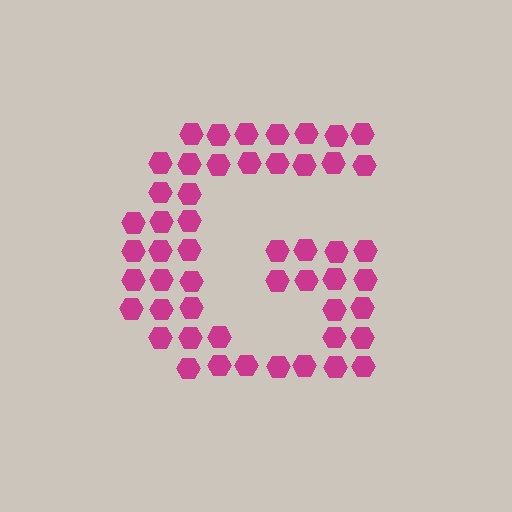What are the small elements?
The small elements are hexagons.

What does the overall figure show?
The overall figure shows the letter G.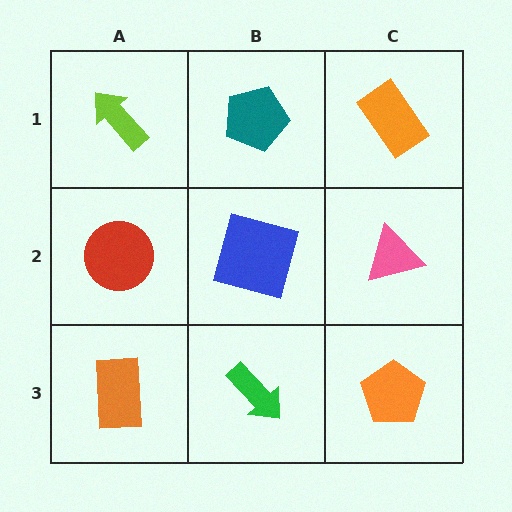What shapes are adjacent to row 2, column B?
A teal pentagon (row 1, column B), a green arrow (row 3, column B), a red circle (row 2, column A), a pink triangle (row 2, column C).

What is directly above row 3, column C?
A pink triangle.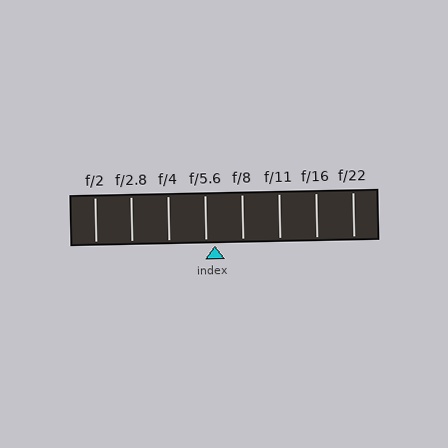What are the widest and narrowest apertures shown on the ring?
The widest aperture shown is f/2 and the narrowest is f/22.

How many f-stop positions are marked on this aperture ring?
There are 8 f-stop positions marked.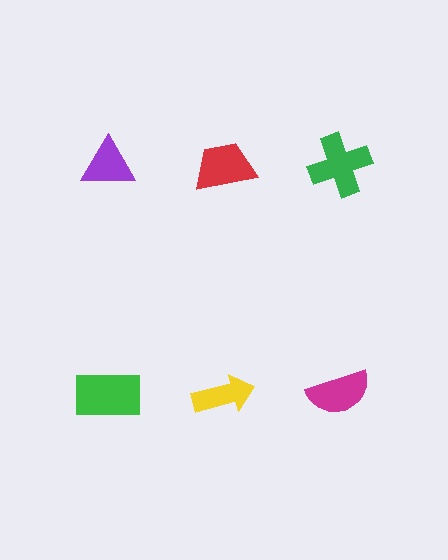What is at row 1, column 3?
A green cross.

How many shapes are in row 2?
3 shapes.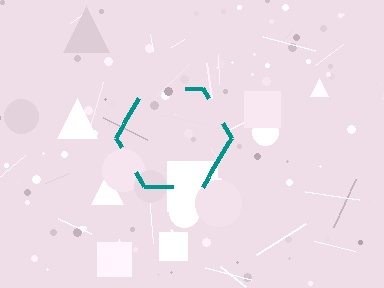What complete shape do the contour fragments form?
The contour fragments form a hexagon.